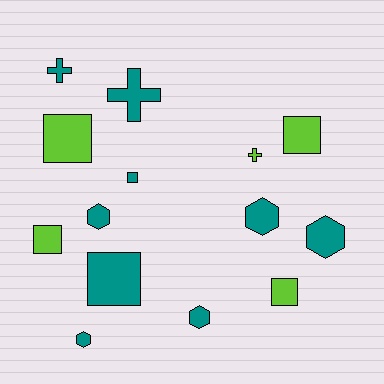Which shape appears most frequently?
Square, with 6 objects.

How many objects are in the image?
There are 14 objects.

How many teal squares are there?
There are 2 teal squares.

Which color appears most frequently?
Teal, with 9 objects.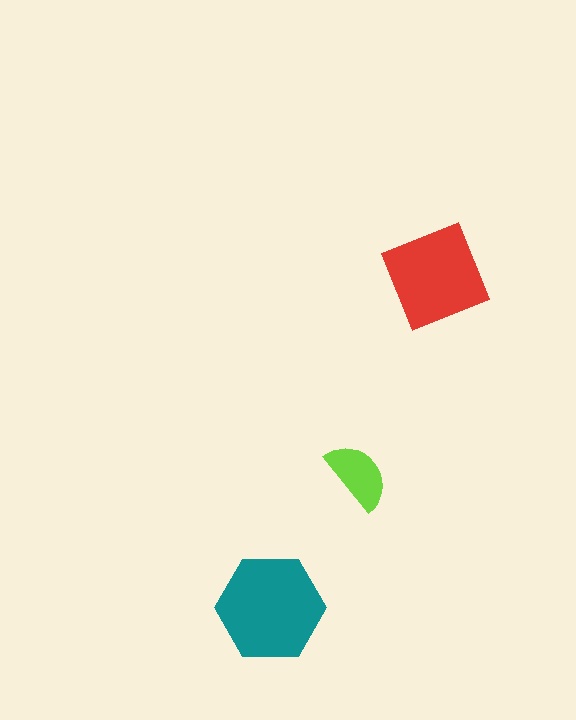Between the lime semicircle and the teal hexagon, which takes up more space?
The teal hexagon.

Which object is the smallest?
The lime semicircle.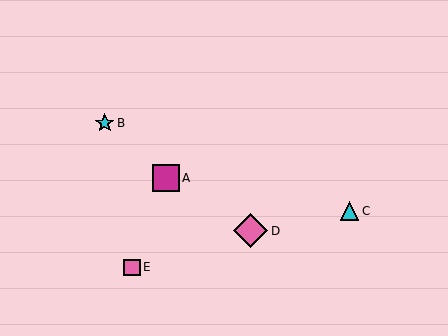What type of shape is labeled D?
Shape D is a pink diamond.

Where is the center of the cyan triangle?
The center of the cyan triangle is at (350, 211).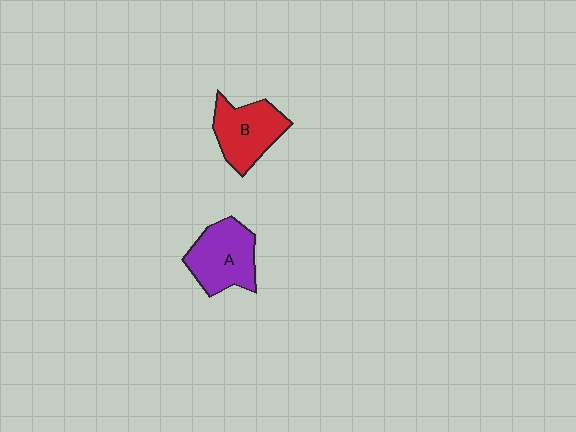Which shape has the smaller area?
Shape B (red).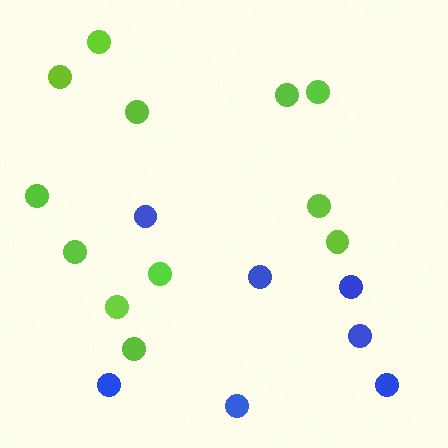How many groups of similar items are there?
There are 2 groups: one group of blue circles (7) and one group of lime circles (12).